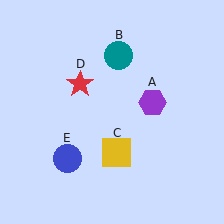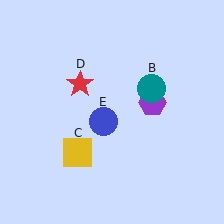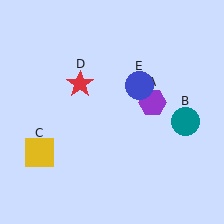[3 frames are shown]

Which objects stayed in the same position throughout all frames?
Purple hexagon (object A) and red star (object D) remained stationary.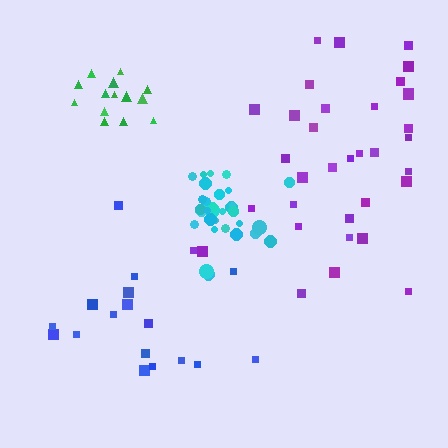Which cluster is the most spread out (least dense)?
Purple.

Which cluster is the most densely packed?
Cyan.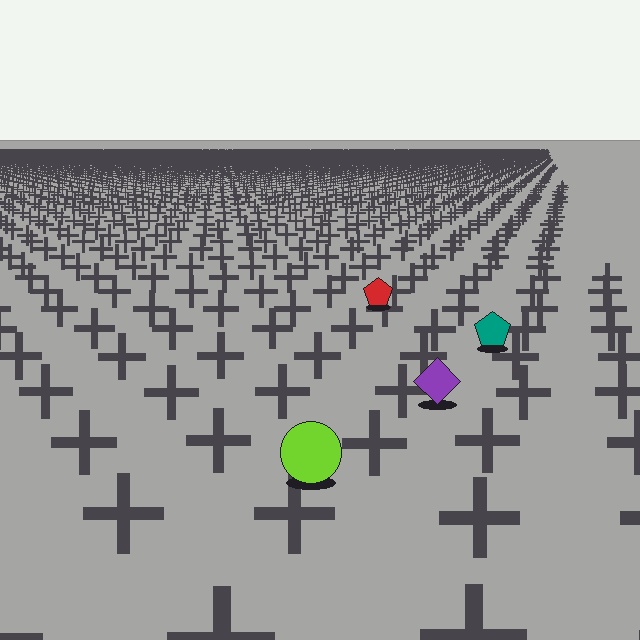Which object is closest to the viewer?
The lime circle is closest. The texture marks near it are larger and more spread out.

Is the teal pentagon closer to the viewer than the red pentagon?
Yes. The teal pentagon is closer — you can tell from the texture gradient: the ground texture is coarser near it.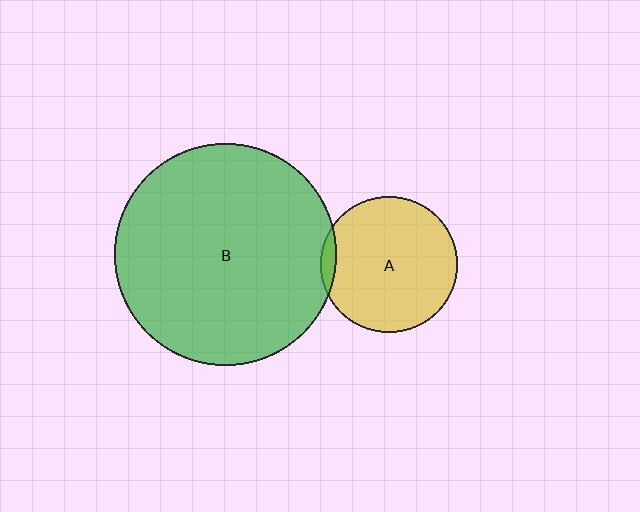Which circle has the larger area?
Circle B (green).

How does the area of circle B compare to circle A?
Approximately 2.7 times.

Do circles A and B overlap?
Yes.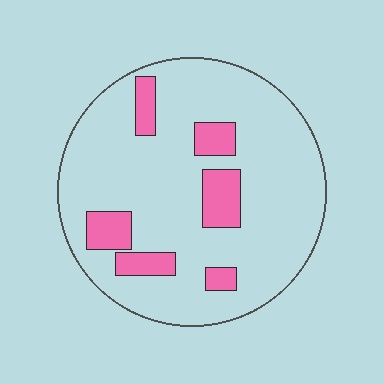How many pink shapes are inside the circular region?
6.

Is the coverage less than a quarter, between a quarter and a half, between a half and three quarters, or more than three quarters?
Less than a quarter.